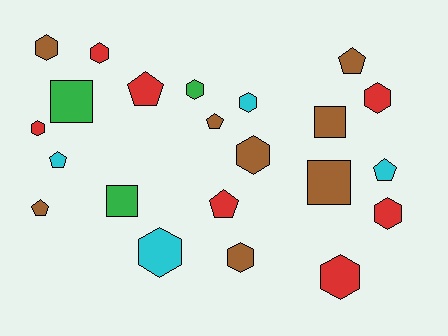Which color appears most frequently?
Brown, with 8 objects.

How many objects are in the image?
There are 22 objects.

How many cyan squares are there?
There are no cyan squares.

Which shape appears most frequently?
Hexagon, with 11 objects.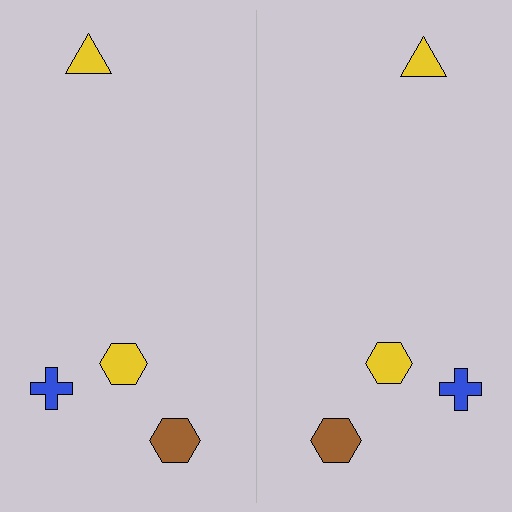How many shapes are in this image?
There are 8 shapes in this image.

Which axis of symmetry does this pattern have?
The pattern has a vertical axis of symmetry running through the center of the image.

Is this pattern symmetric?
Yes, this pattern has bilateral (reflection) symmetry.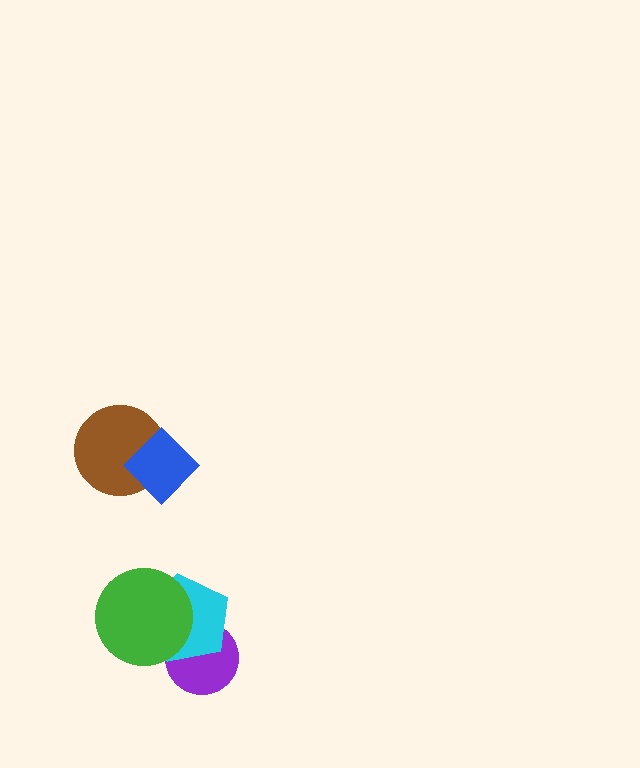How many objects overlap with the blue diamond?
1 object overlaps with the blue diamond.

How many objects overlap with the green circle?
2 objects overlap with the green circle.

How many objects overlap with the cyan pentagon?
2 objects overlap with the cyan pentagon.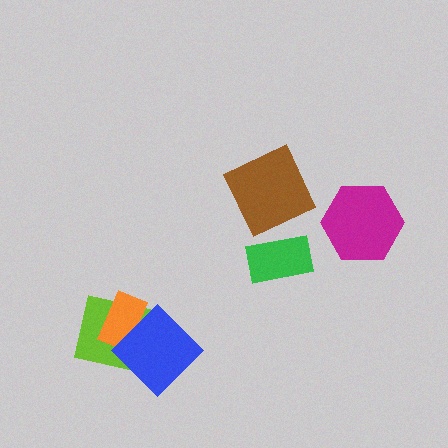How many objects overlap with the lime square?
2 objects overlap with the lime square.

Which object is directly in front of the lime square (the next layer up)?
The orange rectangle is directly in front of the lime square.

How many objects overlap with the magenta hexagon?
0 objects overlap with the magenta hexagon.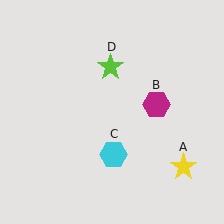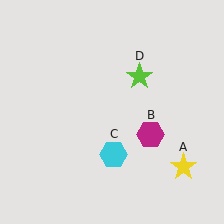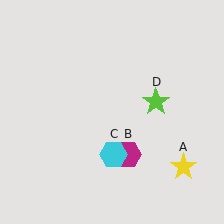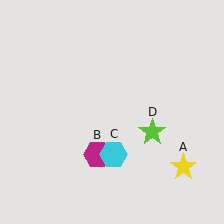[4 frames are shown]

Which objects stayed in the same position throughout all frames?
Yellow star (object A) and cyan hexagon (object C) remained stationary.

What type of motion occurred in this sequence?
The magenta hexagon (object B), lime star (object D) rotated clockwise around the center of the scene.